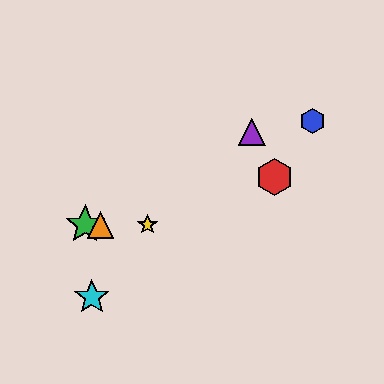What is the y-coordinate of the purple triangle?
The purple triangle is at y≈132.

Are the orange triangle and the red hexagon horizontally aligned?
No, the orange triangle is at y≈225 and the red hexagon is at y≈177.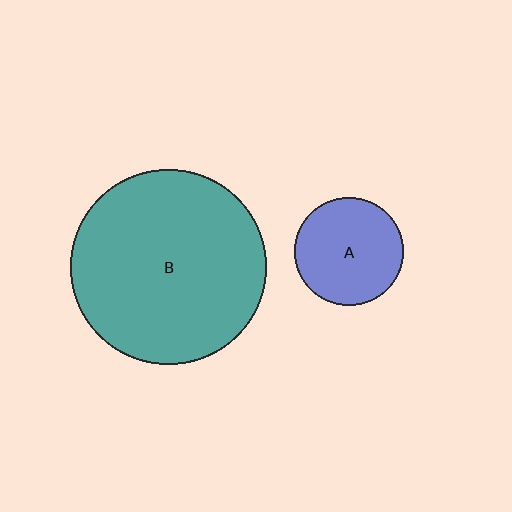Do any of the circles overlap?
No, none of the circles overlap.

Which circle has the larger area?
Circle B (teal).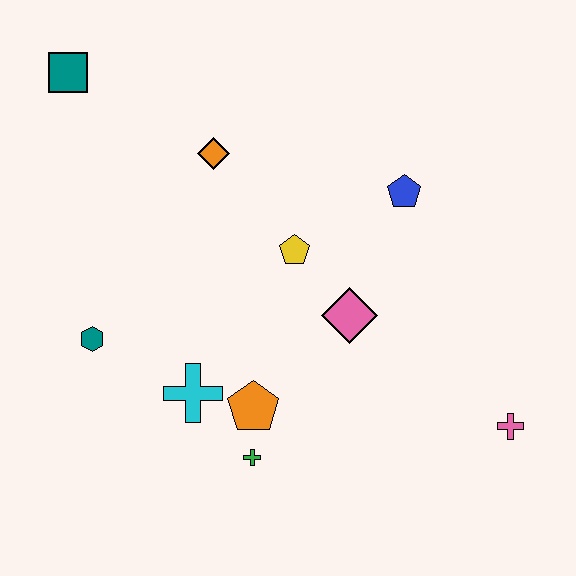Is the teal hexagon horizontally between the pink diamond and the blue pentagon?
No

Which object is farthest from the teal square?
The pink cross is farthest from the teal square.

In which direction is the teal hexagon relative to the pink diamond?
The teal hexagon is to the left of the pink diamond.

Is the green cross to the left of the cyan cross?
No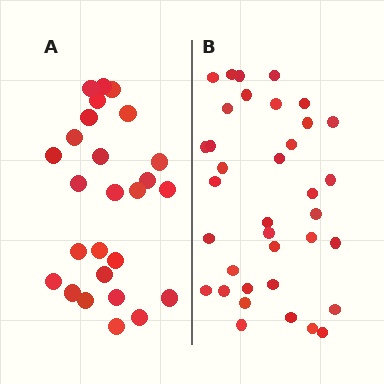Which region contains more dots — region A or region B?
Region B (the right region) has more dots.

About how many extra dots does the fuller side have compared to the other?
Region B has roughly 10 or so more dots than region A.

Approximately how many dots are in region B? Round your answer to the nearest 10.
About 40 dots. (The exact count is 36, which rounds to 40.)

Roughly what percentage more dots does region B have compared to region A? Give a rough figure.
About 40% more.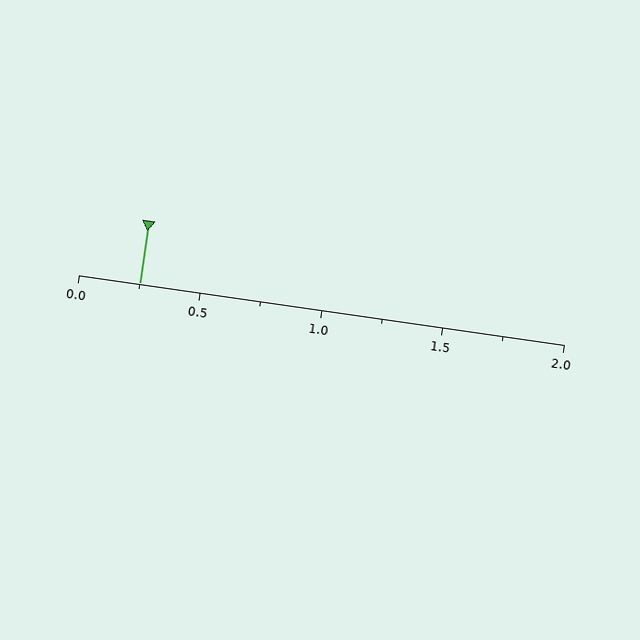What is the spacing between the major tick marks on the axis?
The major ticks are spaced 0.5 apart.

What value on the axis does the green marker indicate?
The marker indicates approximately 0.25.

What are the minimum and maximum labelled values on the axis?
The axis runs from 0.0 to 2.0.